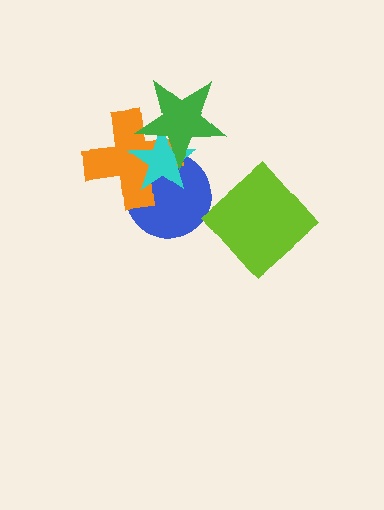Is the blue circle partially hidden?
Yes, it is partially covered by another shape.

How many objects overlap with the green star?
3 objects overlap with the green star.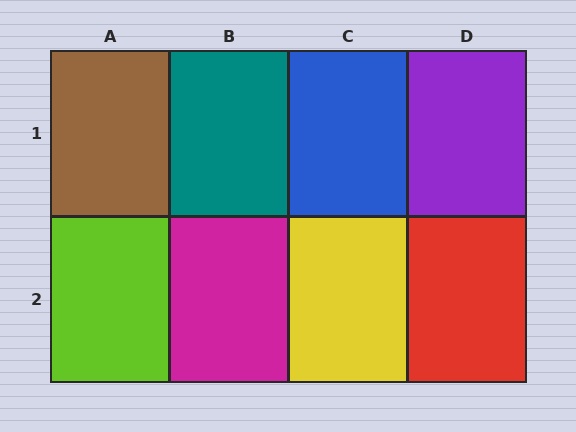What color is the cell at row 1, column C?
Blue.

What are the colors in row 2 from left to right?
Lime, magenta, yellow, red.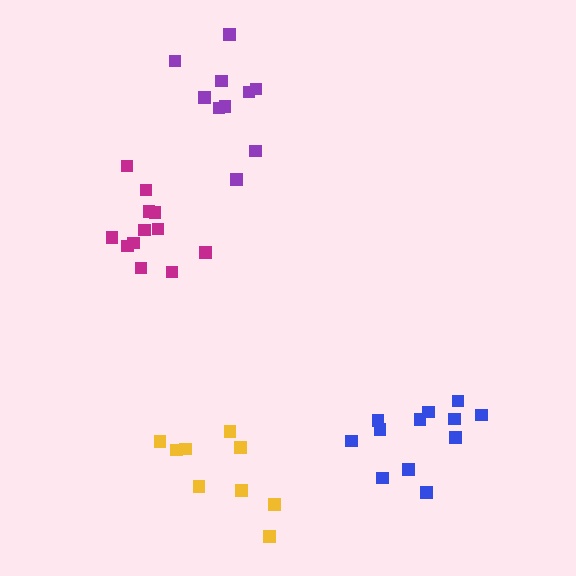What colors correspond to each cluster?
The clusters are colored: yellow, magenta, purple, blue.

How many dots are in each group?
Group 1: 9 dots, Group 2: 13 dots, Group 3: 10 dots, Group 4: 12 dots (44 total).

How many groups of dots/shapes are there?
There are 4 groups.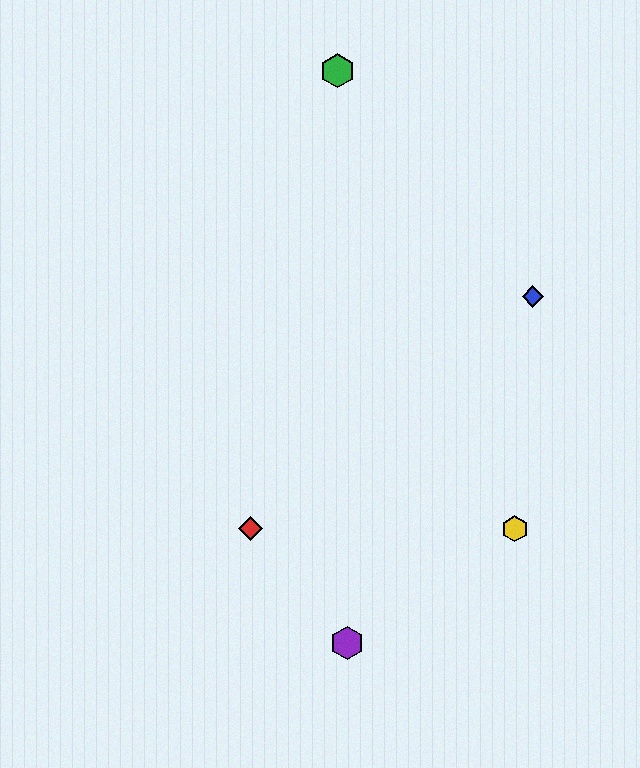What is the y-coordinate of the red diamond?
The red diamond is at y≈529.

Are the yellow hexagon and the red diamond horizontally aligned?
Yes, both are at y≈529.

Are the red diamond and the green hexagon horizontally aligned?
No, the red diamond is at y≈529 and the green hexagon is at y≈71.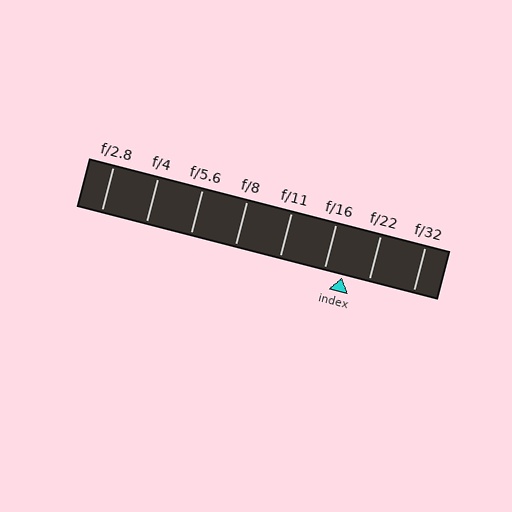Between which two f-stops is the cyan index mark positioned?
The index mark is between f/16 and f/22.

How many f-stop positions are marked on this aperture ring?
There are 8 f-stop positions marked.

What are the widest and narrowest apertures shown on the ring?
The widest aperture shown is f/2.8 and the narrowest is f/32.